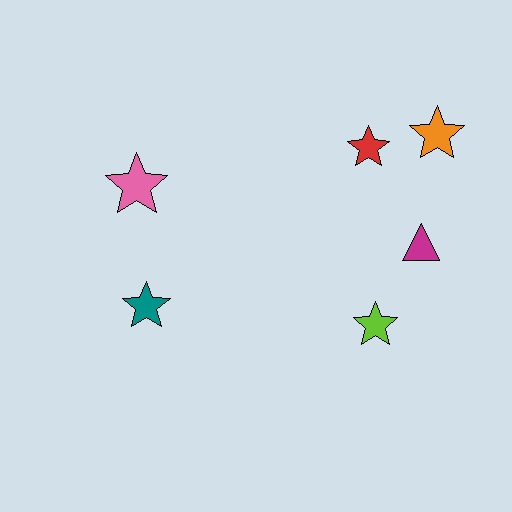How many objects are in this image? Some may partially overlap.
There are 6 objects.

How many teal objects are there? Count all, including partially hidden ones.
There is 1 teal object.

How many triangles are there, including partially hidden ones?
There is 1 triangle.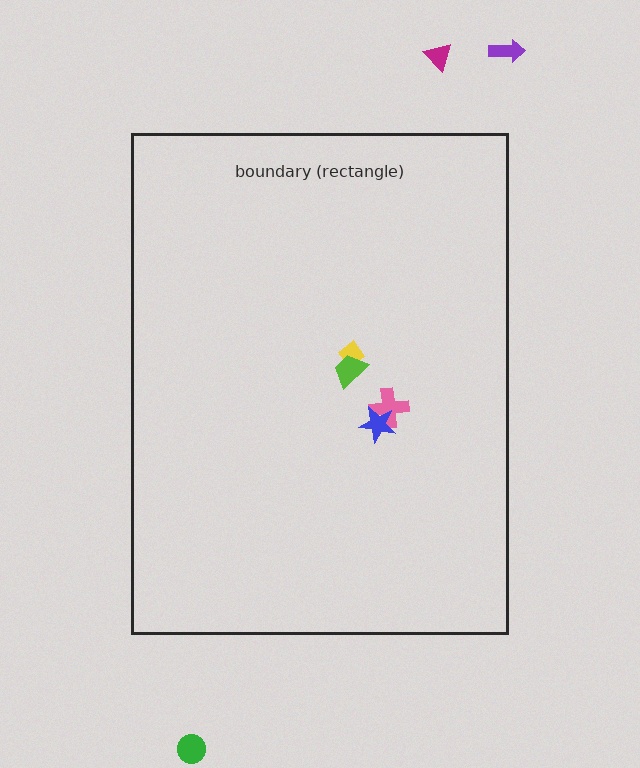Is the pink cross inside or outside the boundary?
Inside.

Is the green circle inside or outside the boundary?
Outside.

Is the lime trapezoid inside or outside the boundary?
Inside.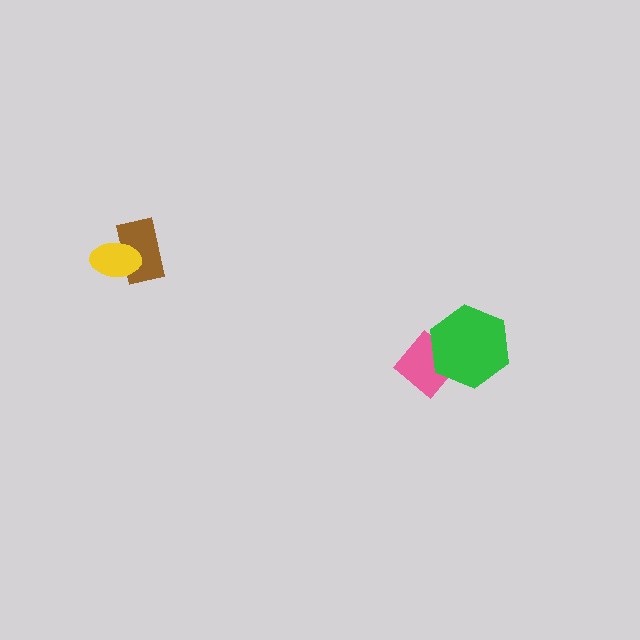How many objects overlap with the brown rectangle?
1 object overlaps with the brown rectangle.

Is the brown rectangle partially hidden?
Yes, it is partially covered by another shape.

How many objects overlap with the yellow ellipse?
1 object overlaps with the yellow ellipse.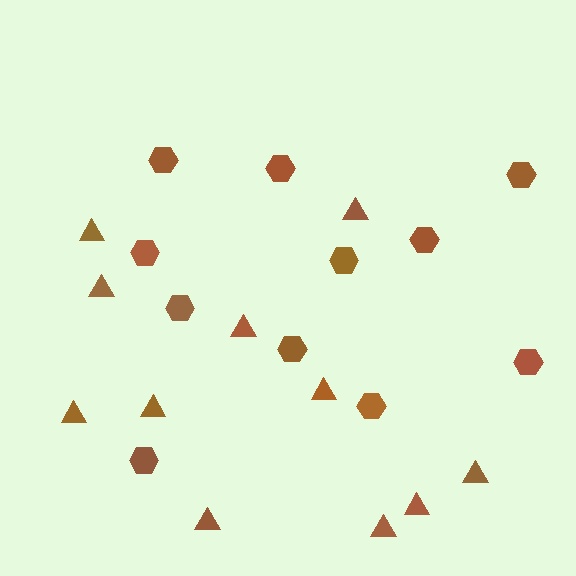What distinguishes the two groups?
There are 2 groups: one group of hexagons (11) and one group of triangles (11).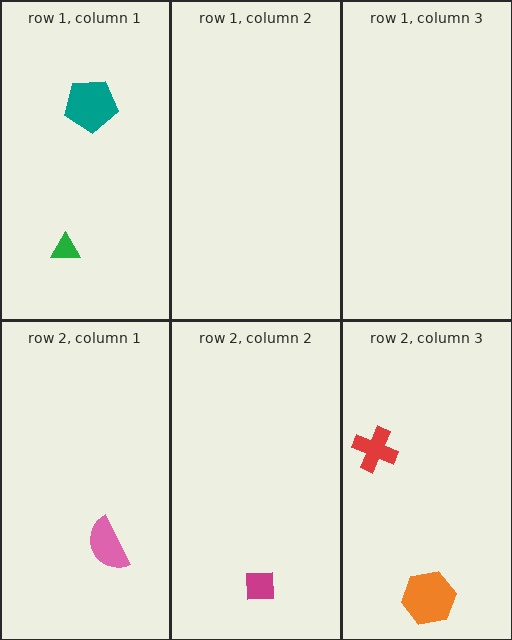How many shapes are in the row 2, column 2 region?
1.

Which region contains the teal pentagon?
The row 1, column 1 region.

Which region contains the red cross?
The row 2, column 3 region.